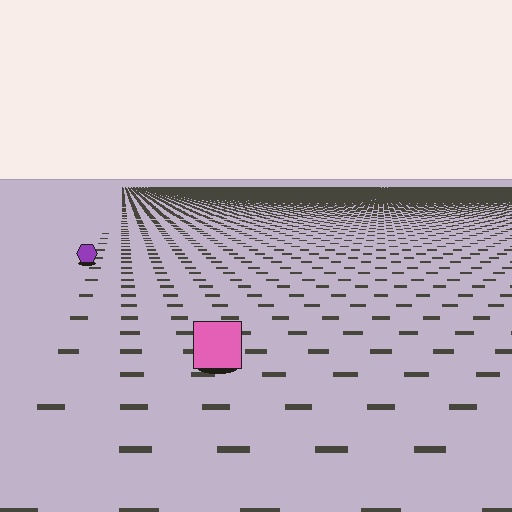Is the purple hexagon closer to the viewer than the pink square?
No. The pink square is closer — you can tell from the texture gradient: the ground texture is coarser near it.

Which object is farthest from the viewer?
The purple hexagon is farthest from the viewer. It appears smaller and the ground texture around it is denser.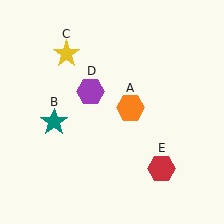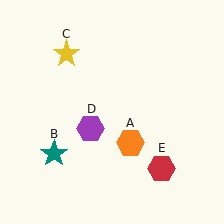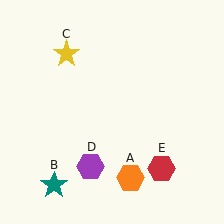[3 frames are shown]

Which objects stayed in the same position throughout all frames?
Yellow star (object C) and red hexagon (object E) remained stationary.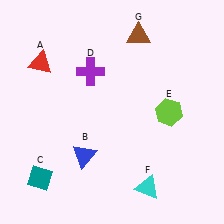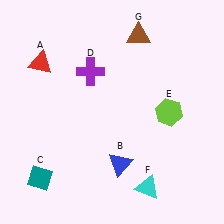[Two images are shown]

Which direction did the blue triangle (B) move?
The blue triangle (B) moved right.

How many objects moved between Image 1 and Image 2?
1 object moved between the two images.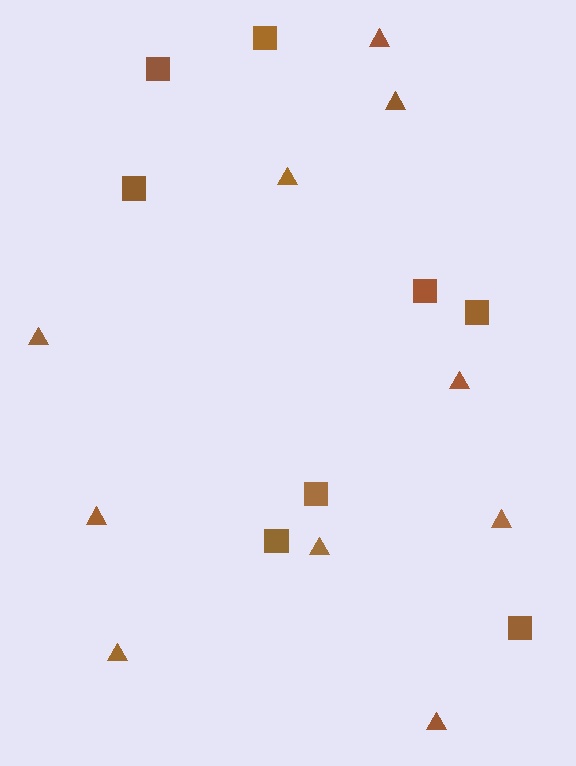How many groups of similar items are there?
There are 2 groups: one group of triangles (10) and one group of squares (8).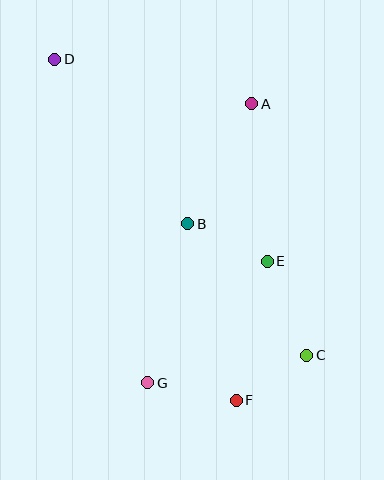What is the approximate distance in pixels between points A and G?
The distance between A and G is approximately 298 pixels.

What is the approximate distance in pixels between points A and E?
The distance between A and E is approximately 158 pixels.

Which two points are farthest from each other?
Points C and D are farthest from each other.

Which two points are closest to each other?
Points C and F are closest to each other.